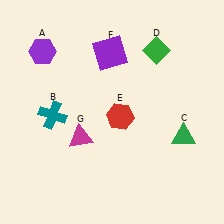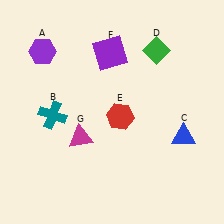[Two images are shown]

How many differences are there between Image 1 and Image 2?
There is 1 difference between the two images.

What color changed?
The triangle (C) changed from green in Image 1 to blue in Image 2.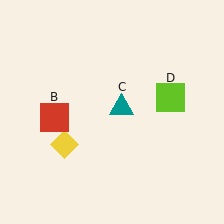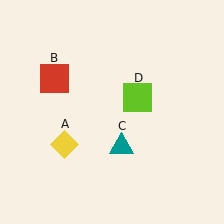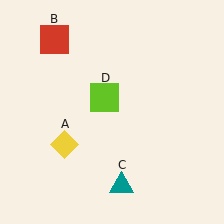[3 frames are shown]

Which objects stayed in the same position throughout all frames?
Yellow diamond (object A) remained stationary.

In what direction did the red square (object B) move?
The red square (object B) moved up.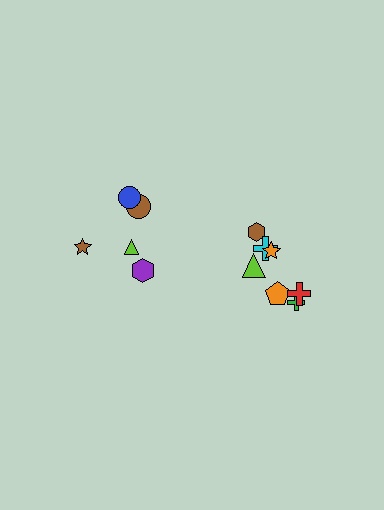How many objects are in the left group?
There are 5 objects.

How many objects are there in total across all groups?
There are 12 objects.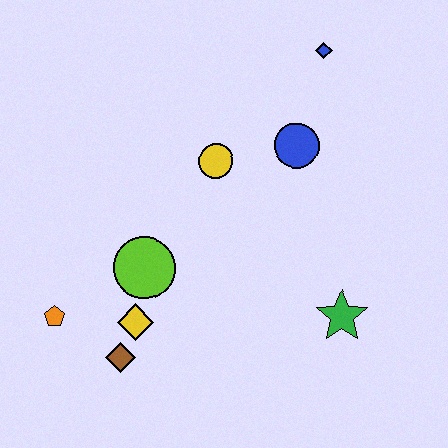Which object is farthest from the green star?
The orange pentagon is farthest from the green star.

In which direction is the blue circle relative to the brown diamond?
The blue circle is above the brown diamond.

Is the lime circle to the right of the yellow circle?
No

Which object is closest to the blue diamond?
The blue circle is closest to the blue diamond.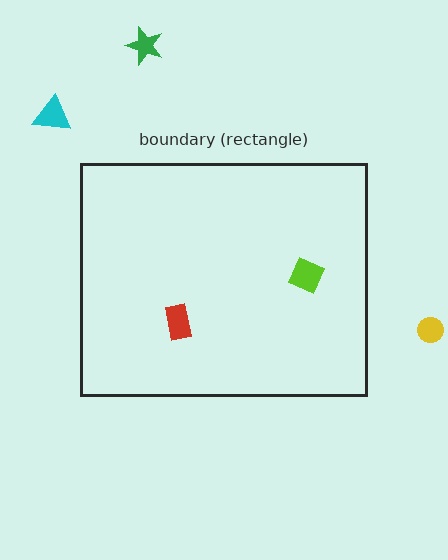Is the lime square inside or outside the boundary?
Inside.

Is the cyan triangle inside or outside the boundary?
Outside.